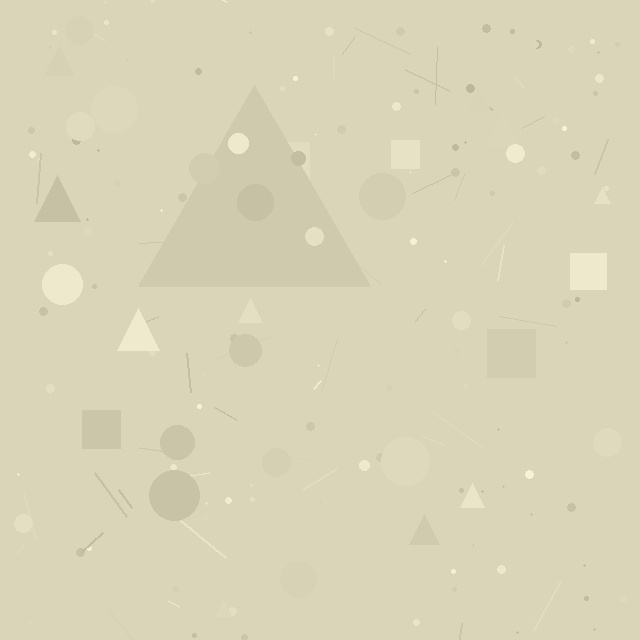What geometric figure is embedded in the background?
A triangle is embedded in the background.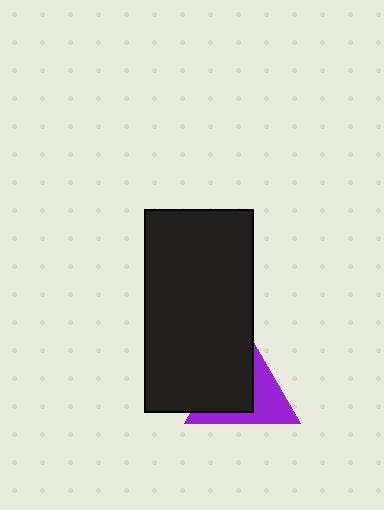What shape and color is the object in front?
The object in front is a black rectangle.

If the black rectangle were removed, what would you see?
You would see the complete purple triangle.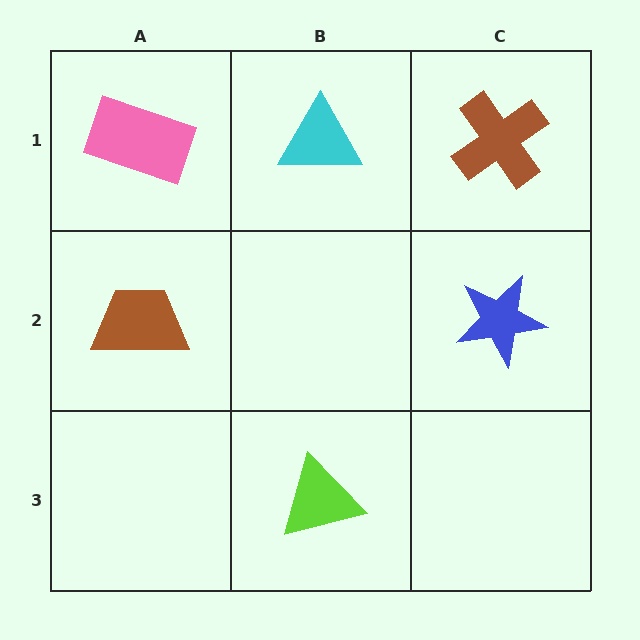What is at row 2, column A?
A brown trapezoid.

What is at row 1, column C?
A brown cross.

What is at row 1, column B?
A cyan triangle.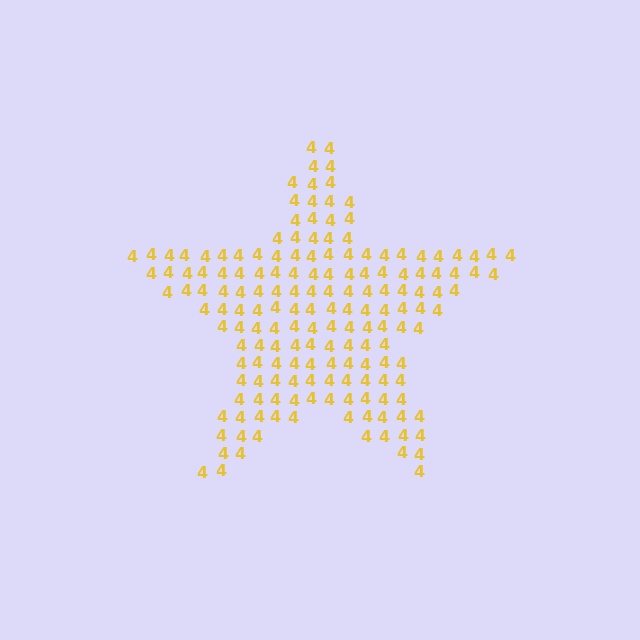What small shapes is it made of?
It is made of small digit 4's.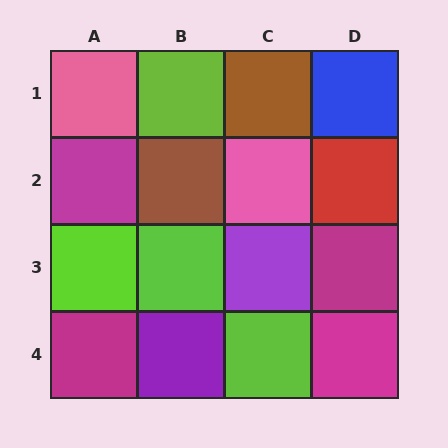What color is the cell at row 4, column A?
Magenta.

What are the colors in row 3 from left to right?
Lime, lime, purple, magenta.